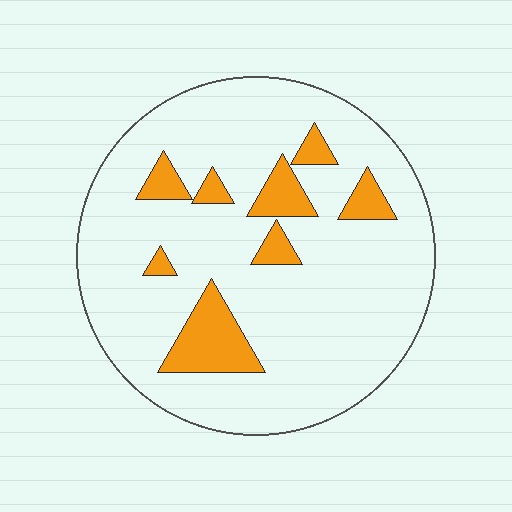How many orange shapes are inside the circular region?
8.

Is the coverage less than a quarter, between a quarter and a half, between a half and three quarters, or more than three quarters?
Less than a quarter.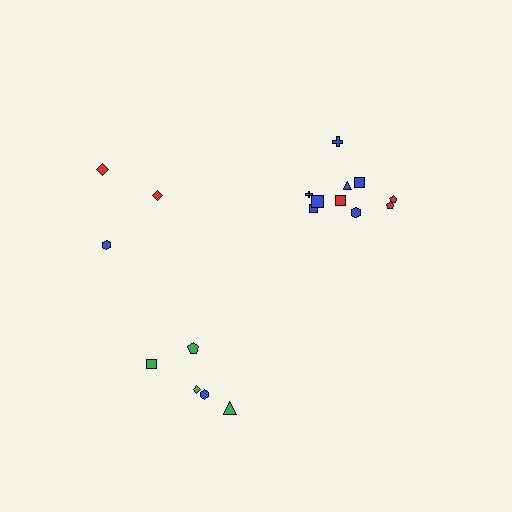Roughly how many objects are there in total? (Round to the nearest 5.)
Roughly 20 objects in total.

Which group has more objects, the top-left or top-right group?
The top-right group.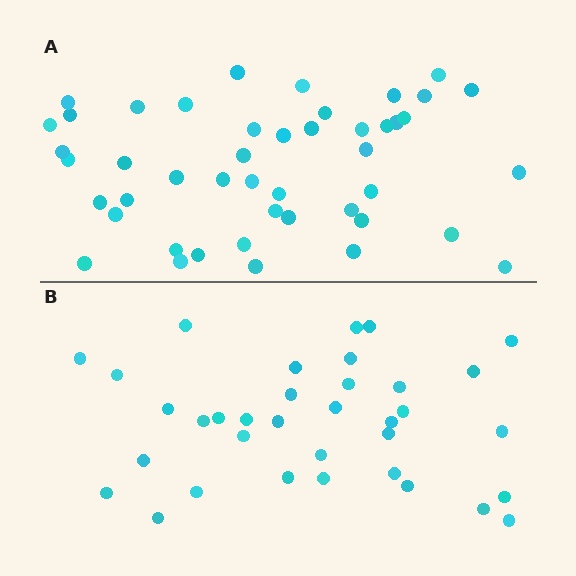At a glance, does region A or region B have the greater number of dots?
Region A (the top region) has more dots.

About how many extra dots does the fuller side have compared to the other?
Region A has roughly 12 or so more dots than region B.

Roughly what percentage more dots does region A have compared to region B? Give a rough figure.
About 30% more.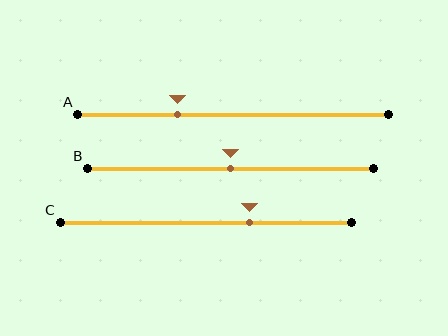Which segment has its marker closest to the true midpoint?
Segment B has its marker closest to the true midpoint.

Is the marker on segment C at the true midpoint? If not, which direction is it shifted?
No, the marker on segment C is shifted to the right by about 15% of the segment length.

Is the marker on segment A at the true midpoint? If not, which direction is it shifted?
No, the marker on segment A is shifted to the left by about 18% of the segment length.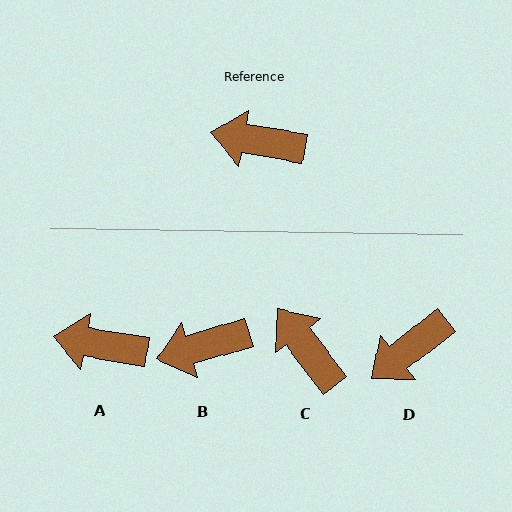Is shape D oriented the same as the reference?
No, it is off by about 47 degrees.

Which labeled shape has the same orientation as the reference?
A.